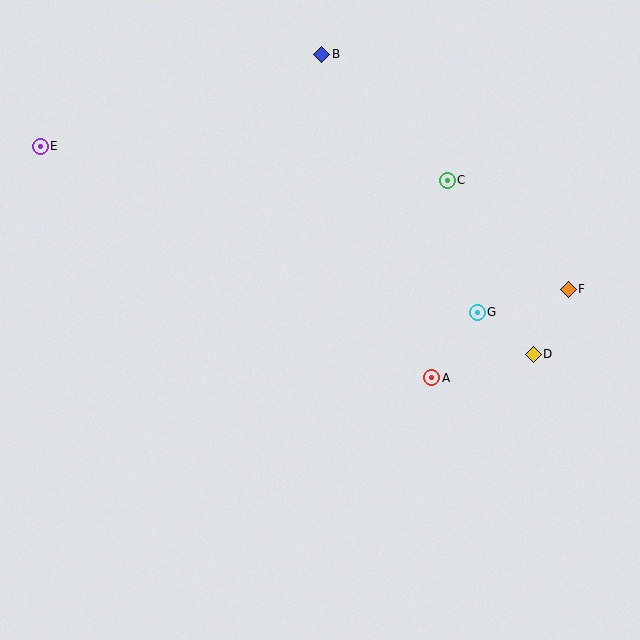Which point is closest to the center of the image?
Point A at (432, 378) is closest to the center.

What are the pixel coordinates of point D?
Point D is at (533, 354).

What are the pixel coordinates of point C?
Point C is at (447, 180).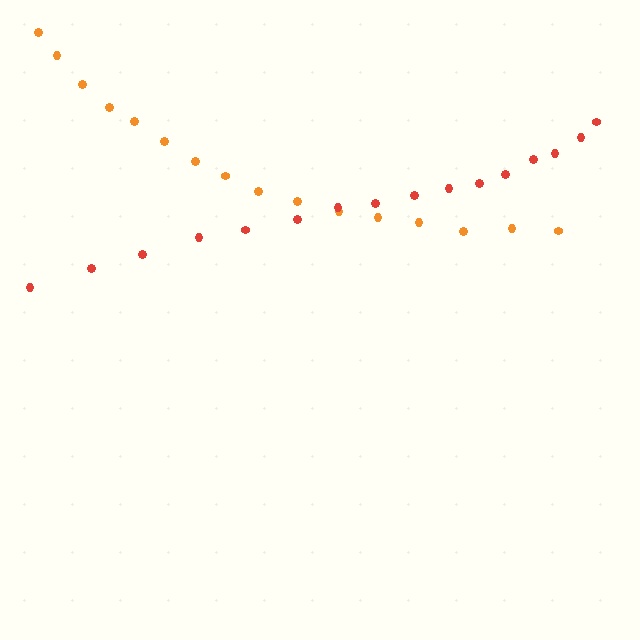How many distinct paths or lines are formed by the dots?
There are 2 distinct paths.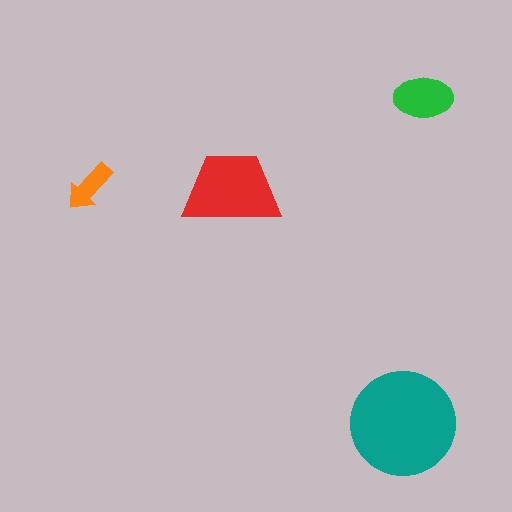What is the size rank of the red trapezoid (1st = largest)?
2nd.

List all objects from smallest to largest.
The orange arrow, the green ellipse, the red trapezoid, the teal circle.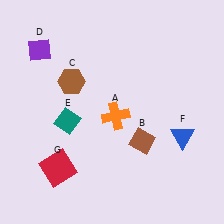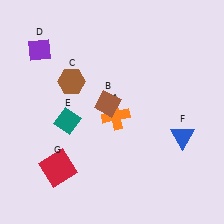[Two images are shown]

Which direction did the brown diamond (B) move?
The brown diamond (B) moved up.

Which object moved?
The brown diamond (B) moved up.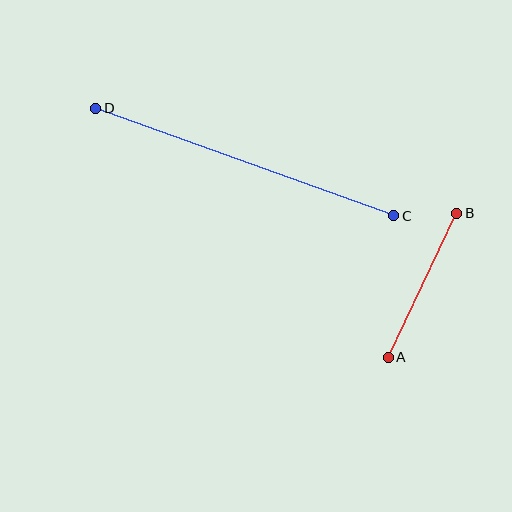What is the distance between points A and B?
The distance is approximately 160 pixels.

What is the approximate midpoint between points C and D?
The midpoint is at approximately (245, 162) pixels.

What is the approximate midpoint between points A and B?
The midpoint is at approximately (423, 285) pixels.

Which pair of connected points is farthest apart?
Points C and D are farthest apart.